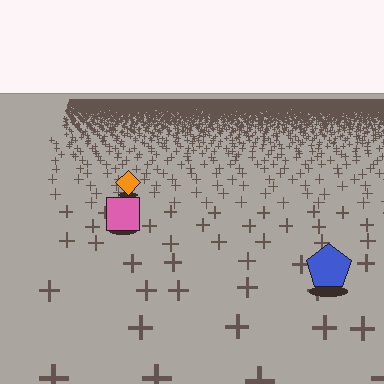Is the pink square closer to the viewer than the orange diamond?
Yes. The pink square is closer — you can tell from the texture gradient: the ground texture is coarser near it.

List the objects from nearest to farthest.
From nearest to farthest: the blue pentagon, the pink square, the orange diamond.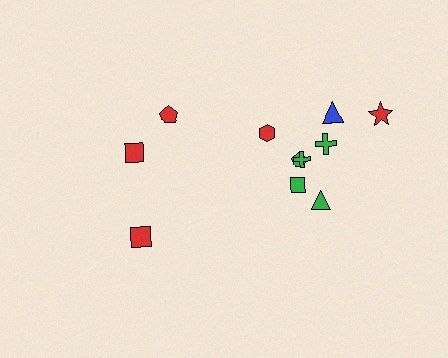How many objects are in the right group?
There are 8 objects.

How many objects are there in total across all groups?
There are 11 objects.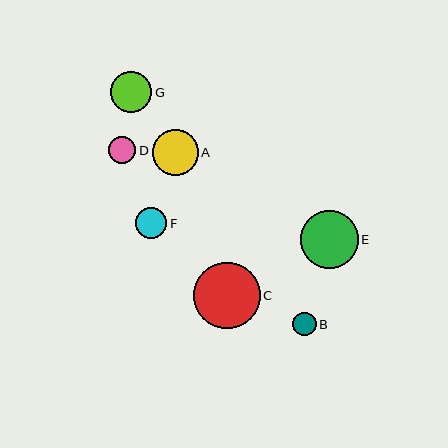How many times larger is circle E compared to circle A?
Circle E is approximately 1.2 times the size of circle A.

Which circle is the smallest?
Circle B is the smallest with a size of approximately 23 pixels.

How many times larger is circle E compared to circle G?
Circle E is approximately 1.4 times the size of circle G.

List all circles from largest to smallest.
From largest to smallest: C, E, A, G, F, D, B.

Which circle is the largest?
Circle C is the largest with a size of approximately 67 pixels.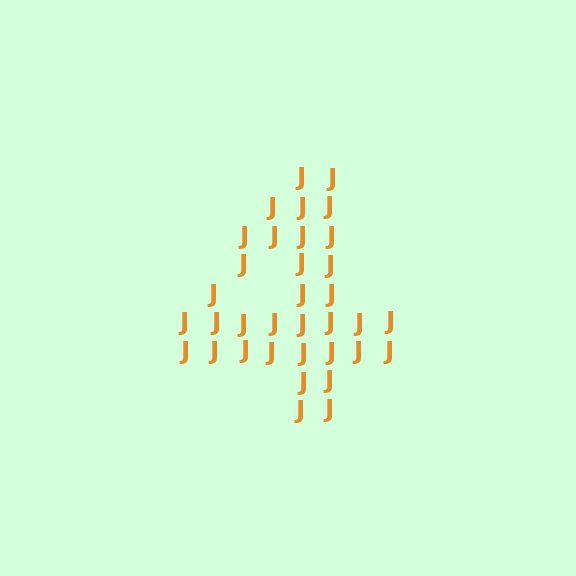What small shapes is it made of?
It is made of small letter J's.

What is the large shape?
The large shape is the digit 4.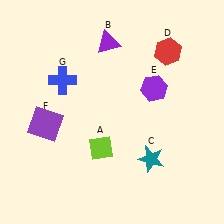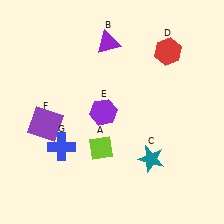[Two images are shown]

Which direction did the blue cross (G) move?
The blue cross (G) moved down.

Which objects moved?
The objects that moved are: the purple hexagon (E), the blue cross (G).